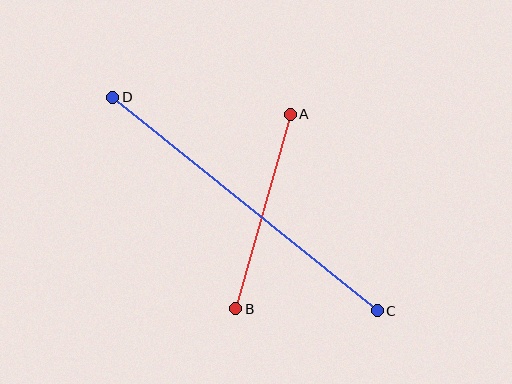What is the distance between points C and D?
The distance is approximately 340 pixels.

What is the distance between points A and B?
The distance is approximately 202 pixels.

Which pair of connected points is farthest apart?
Points C and D are farthest apart.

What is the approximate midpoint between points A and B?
The midpoint is at approximately (263, 211) pixels.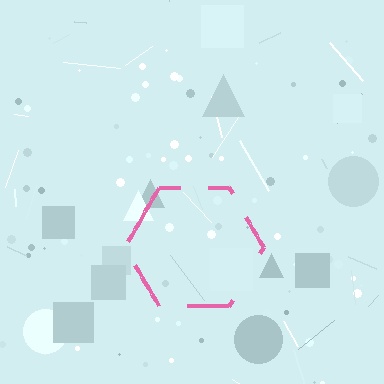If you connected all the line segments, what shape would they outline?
They would outline a hexagon.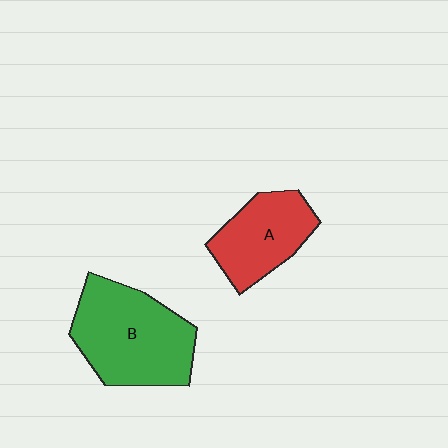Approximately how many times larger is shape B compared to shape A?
Approximately 1.5 times.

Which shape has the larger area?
Shape B (green).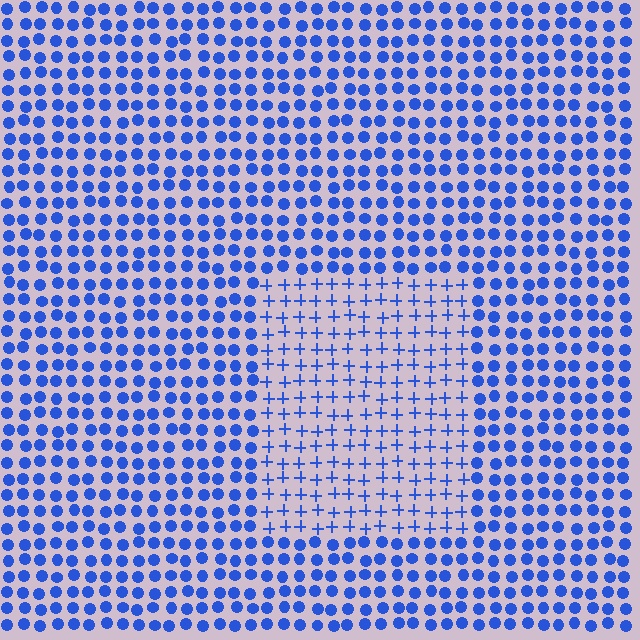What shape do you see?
I see a rectangle.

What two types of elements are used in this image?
The image uses plus signs inside the rectangle region and circles outside it.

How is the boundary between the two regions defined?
The boundary is defined by a change in element shape: plus signs inside vs. circles outside. All elements share the same color and spacing.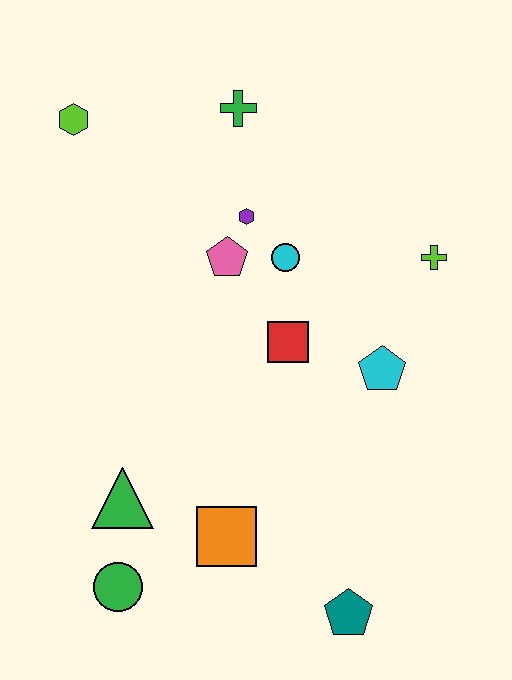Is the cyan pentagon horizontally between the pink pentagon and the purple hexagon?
No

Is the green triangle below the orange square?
No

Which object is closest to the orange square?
The green triangle is closest to the orange square.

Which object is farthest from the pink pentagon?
The teal pentagon is farthest from the pink pentagon.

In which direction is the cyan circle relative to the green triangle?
The cyan circle is above the green triangle.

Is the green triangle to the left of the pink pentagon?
Yes